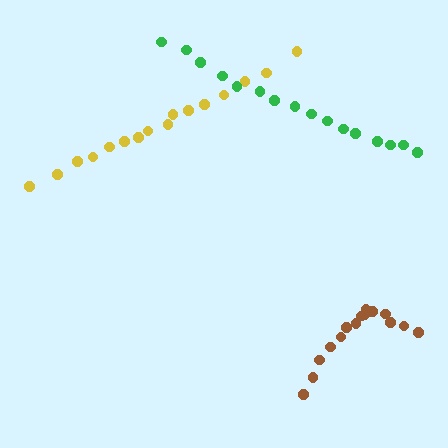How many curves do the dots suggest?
There are 3 distinct paths.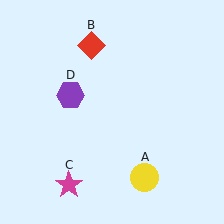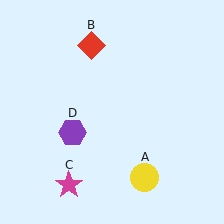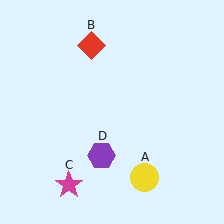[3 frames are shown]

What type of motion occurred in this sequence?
The purple hexagon (object D) rotated counterclockwise around the center of the scene.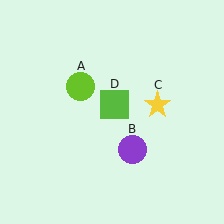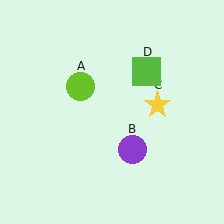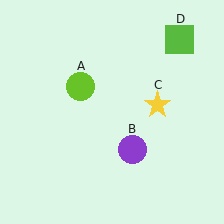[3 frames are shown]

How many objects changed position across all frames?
1 object changed position: lime square (object D).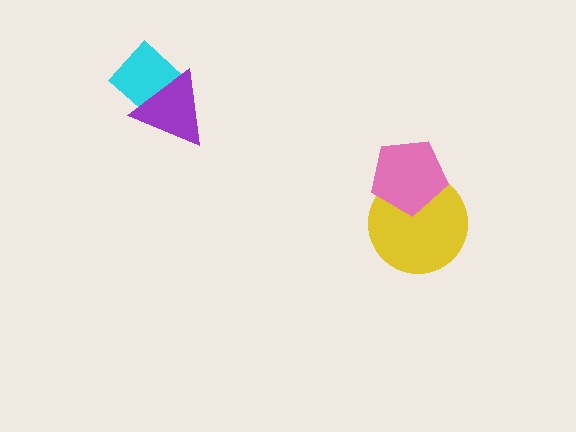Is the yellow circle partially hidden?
Yes, it is partially covered by another shape.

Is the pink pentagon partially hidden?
No, no other shape covers it.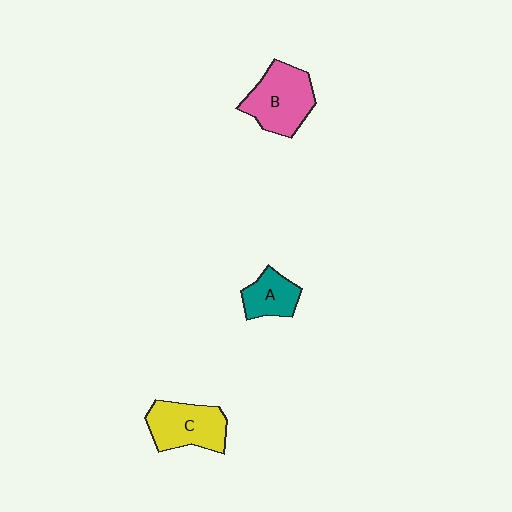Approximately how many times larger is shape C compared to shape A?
Approximately 1.5 times.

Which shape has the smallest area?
Shape A (teal).